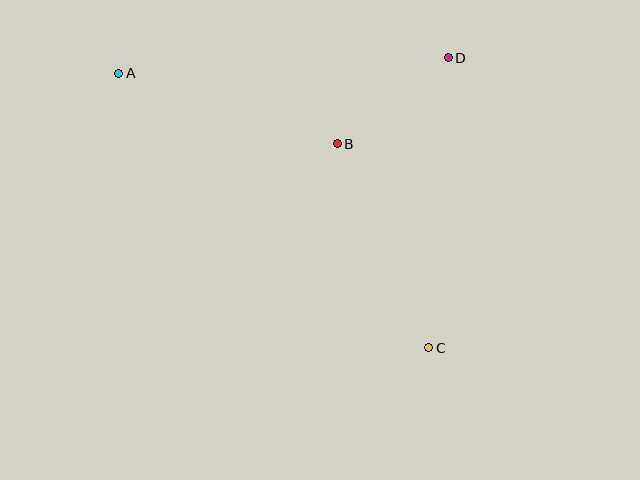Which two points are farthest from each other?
Points A and C are farthest from each other.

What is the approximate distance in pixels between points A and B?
The distance between A and B is approximately 230 pixels.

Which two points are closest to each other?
Points B and D are closest to each other.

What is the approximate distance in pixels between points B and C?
The distance between B and C is approximately 223 pixels.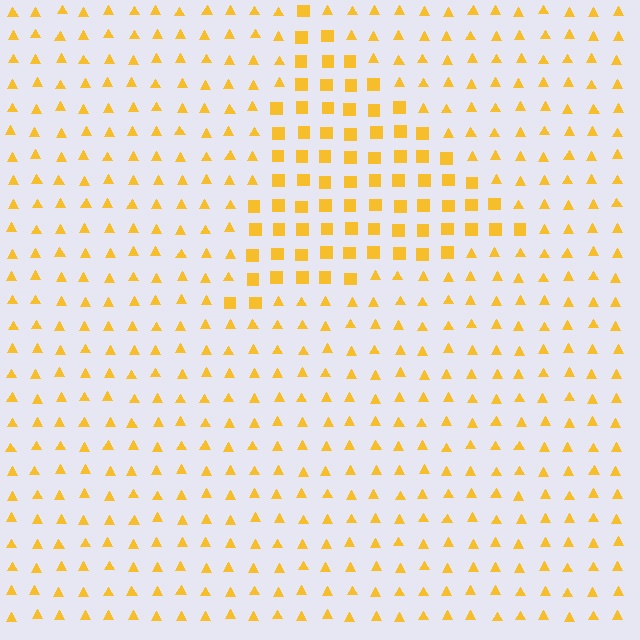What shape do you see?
I see a triangle.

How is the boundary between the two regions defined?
The boundary is defined by a change in element shape: squares inside vs. triangles outside. All elements share the same color and spacing.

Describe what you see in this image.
The image is filled with small yellow elements arranged in a uniform grid. A triangle-shaped region contains squares, while the surrounding area contains triangles. The boundary is defined purely by the change in element shape.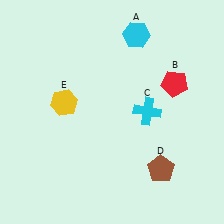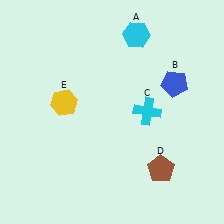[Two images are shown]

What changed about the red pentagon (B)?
In Image 1, B is red. In Image 2, it changed to blue.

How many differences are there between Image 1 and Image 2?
There is 1 difference between the two images.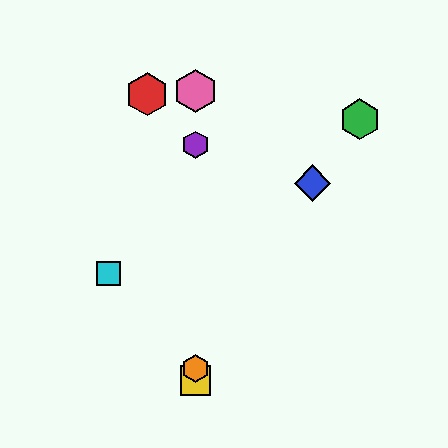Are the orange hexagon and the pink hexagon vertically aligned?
Yes, both are at x≈195.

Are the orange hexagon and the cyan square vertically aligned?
No, the orange hexagon is at x≈195 and the cyan square is at x≈109.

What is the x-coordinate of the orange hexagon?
The orange hexagon is at x≈195.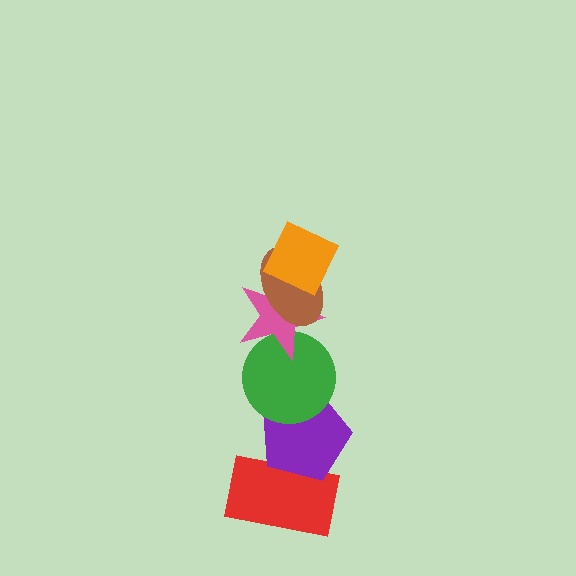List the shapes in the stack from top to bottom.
From top to bottom: the orange diamond, the brown ellipse, the pink star, the green circle, the purple pentagon, the red rectangle.